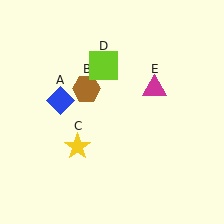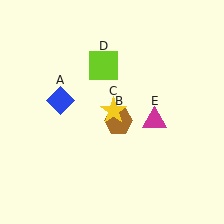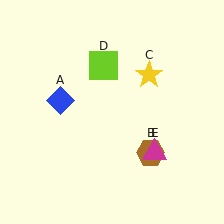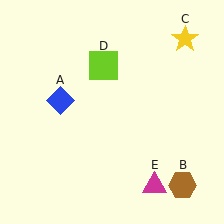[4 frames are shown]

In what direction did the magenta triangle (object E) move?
The magenta triangle (object E) moved down.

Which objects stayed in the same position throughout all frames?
Blue diamond (object A) and lime square (object D) remained stationary.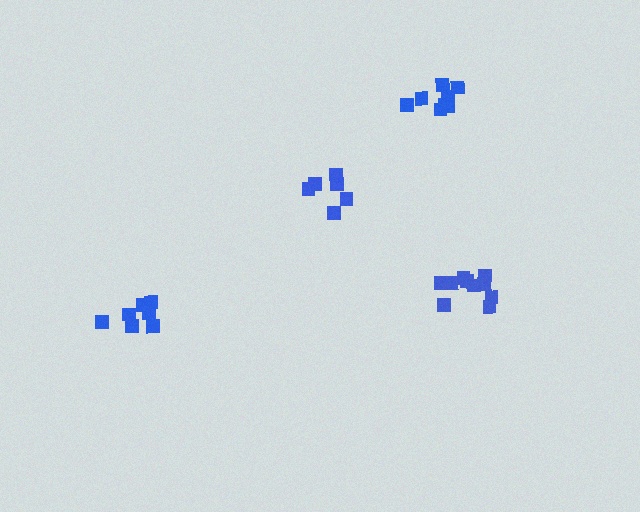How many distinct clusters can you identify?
There are 4 distinct clusters.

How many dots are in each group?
Group 1: 10 dots, Group 2: 6 dots, Group 3: 7 dots, Group 4: 8 dots (31 total).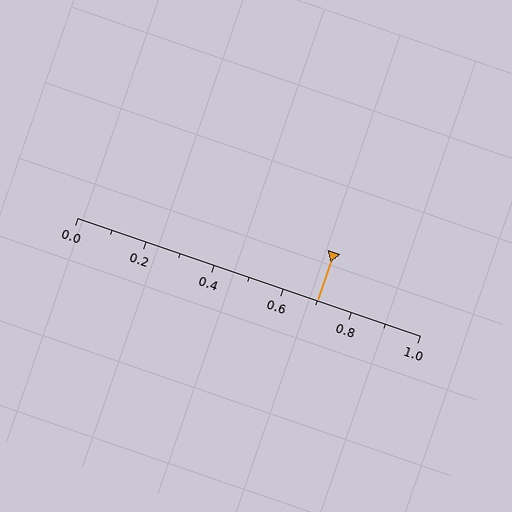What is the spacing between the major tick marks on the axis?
The major ticks are spaced 0.2 apart.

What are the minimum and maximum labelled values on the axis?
The axis runs from 0.0 to 1.0.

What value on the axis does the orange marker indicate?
The marker indicates approximately 0.7.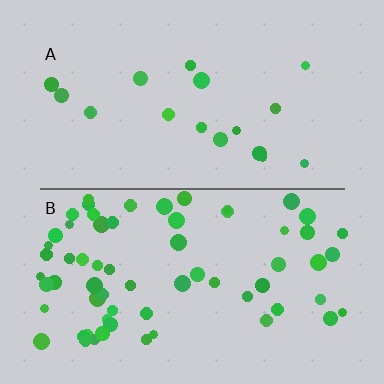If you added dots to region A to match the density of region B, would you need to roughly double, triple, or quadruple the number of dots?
Approximately quadruple.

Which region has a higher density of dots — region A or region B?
B (the bottom).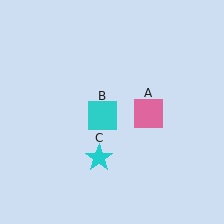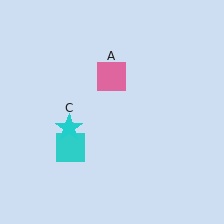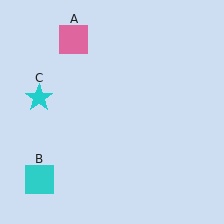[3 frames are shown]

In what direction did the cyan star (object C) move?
The cyan star (object C) moved up and to the left.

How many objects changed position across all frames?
3 objects changed position: pink square (object A), cyan square (object B), cyan star (object C).